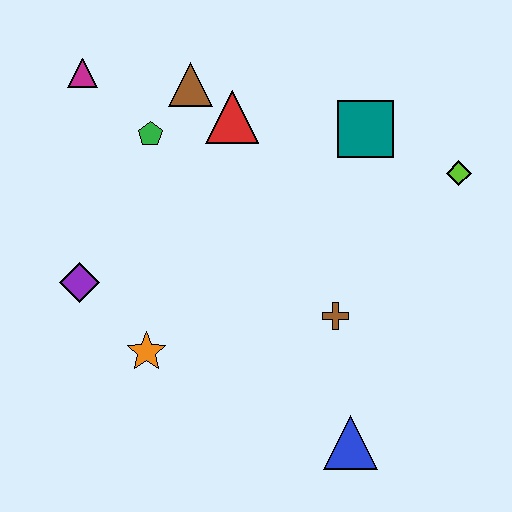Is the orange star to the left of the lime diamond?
Yes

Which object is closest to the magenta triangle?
The green pentagon is closest to the magenta triangle.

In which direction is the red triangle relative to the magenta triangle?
The red triangle is to the right of the magenta triangle.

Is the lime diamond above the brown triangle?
No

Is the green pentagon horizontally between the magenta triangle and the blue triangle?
Yes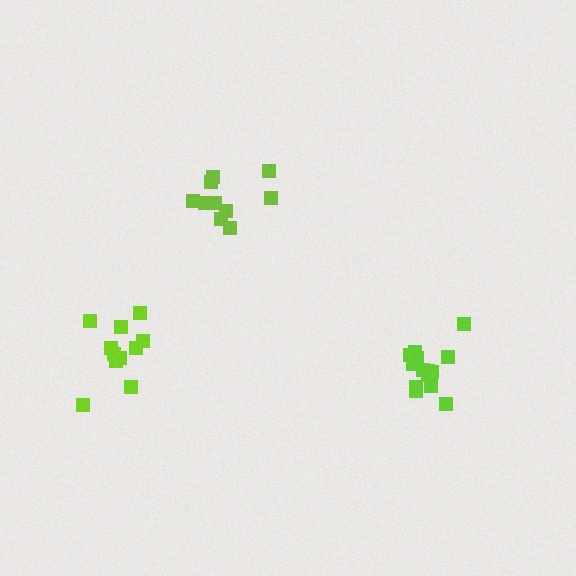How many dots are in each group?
Group 1: 14 dots, Group 2: 10 dots, Group 3: 11 dots (35 total).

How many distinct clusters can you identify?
There are 3 distinct clusters.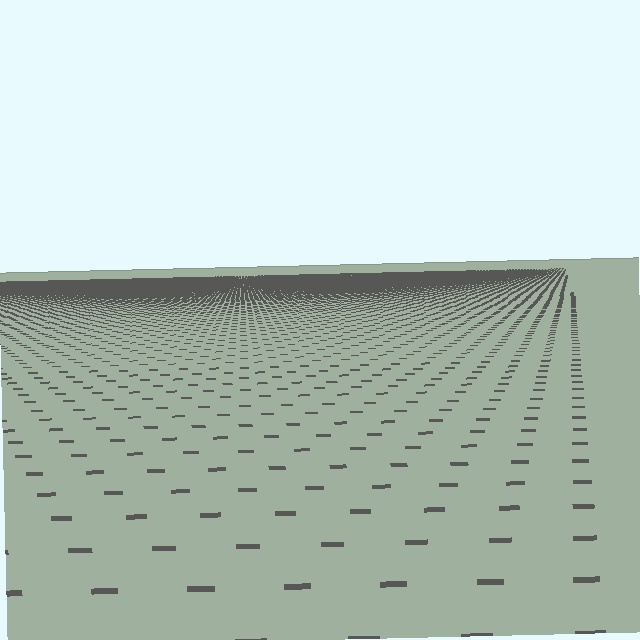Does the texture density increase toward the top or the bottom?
Density increases toward the top.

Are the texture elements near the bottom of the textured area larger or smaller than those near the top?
Larger. Near the bottom, elements are closer to the viewer and appear at a bigger on-screen size.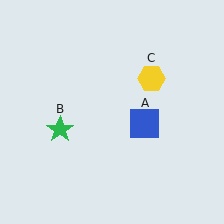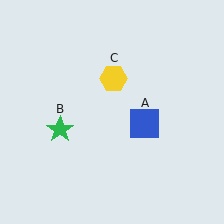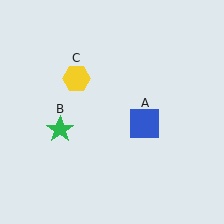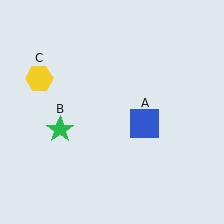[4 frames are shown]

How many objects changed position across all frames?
1 object changed position: yellow hexagon (object C).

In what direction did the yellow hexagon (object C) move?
The yellow hexagon (object C) moved left.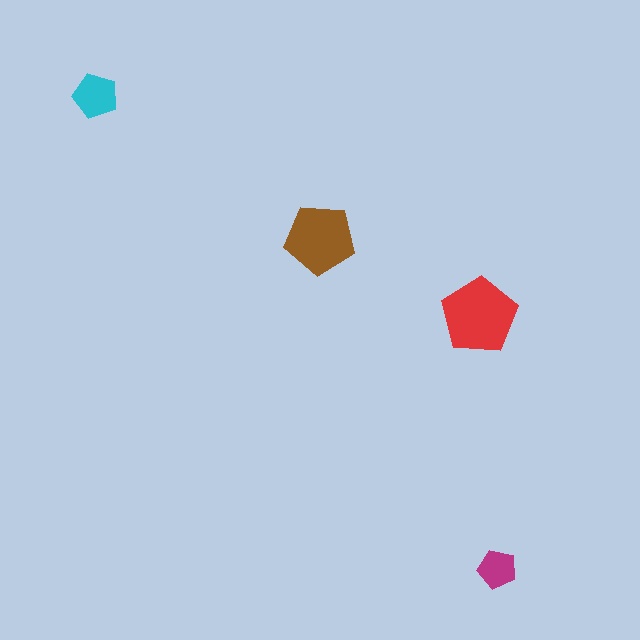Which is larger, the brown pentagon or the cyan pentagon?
The brown one.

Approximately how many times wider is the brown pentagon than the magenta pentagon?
About 2 times wider.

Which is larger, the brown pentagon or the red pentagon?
The red one.